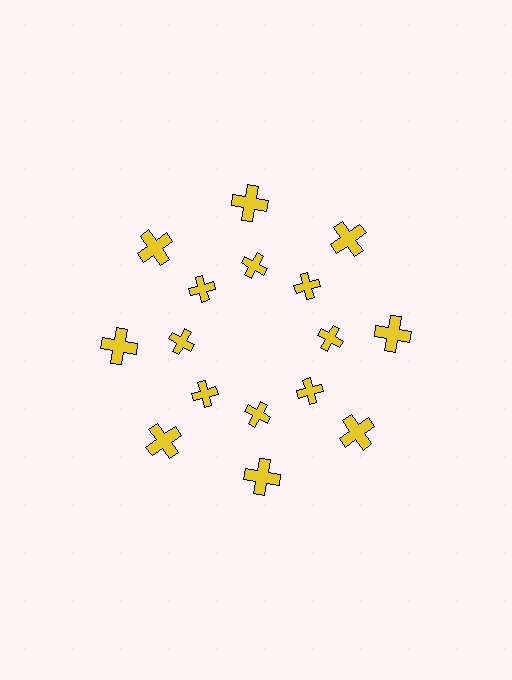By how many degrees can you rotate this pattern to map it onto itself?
The pattern maps onto itself every 45 degrees of rotation.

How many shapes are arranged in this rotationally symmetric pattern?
There are 16 shapes, arranged in 8 groups of 2.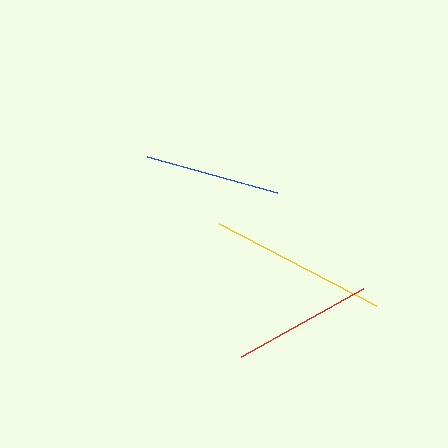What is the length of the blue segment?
The blue segment is approximately 135 pixels long.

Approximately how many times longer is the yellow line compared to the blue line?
The yellow line is approximately 1.3 times the length of the blue line.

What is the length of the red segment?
The red segment is approximately 139 pixels long.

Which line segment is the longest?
The yellow line is the longest at approximately 177 pixels.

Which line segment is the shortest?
The blue line is the shortest at approximately 135 pixels.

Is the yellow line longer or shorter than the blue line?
The yellow line is longer than the blue line.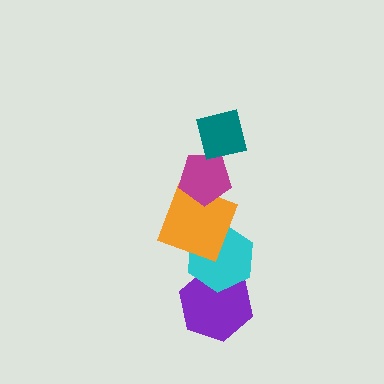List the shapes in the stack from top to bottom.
From top to bottom: the teal square, the magenta pentagon, the orange square, the cyan hexagon, the purple hexagon.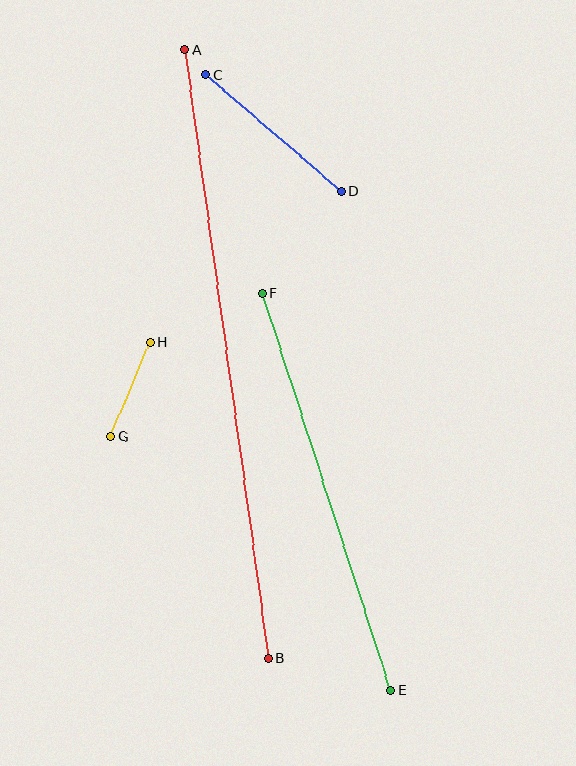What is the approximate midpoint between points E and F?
The midpoint is at approximately (327, 491) pixels.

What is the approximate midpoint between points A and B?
The midpoint is at approximately (226, 354) pixels.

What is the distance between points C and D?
The distance is approximately 179 pixels.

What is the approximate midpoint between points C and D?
The midpoint is at approximately (273, 133) pixels.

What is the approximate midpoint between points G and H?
The midpoint is at approximately (130, 389) pixels.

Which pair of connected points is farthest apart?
Points A and B are farthest apart.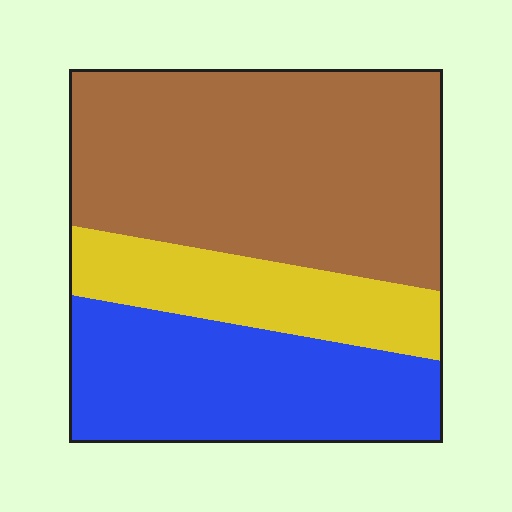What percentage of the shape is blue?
Blue takes up about one third (1/3) of the shape.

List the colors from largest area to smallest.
From largest to smallest: brown, blue, yellow.